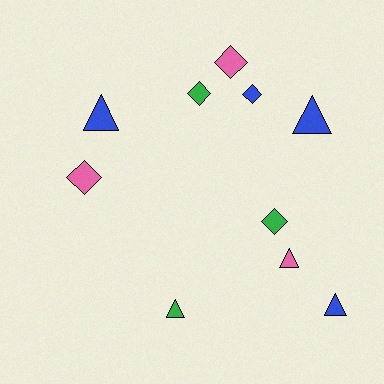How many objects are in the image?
There are 10 objects.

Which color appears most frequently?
Blue, with 4 objects.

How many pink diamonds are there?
There are 2 pink diamonds.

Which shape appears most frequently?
Diamond, with 5 objects.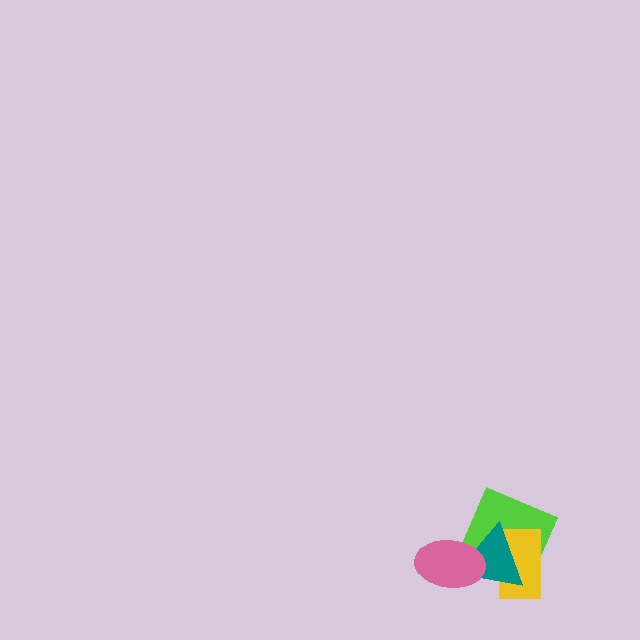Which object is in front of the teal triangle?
The pink ellipse is in front of the teal triangle.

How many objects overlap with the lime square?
3 objects overlap with the lime square.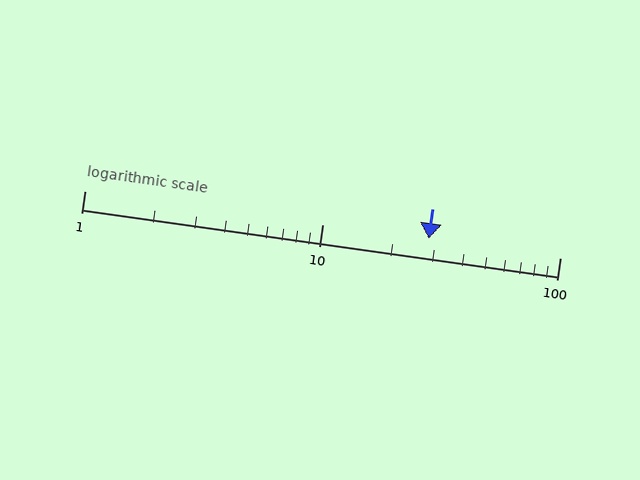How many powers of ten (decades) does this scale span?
The scale spans 2 decades, from 1 to 100.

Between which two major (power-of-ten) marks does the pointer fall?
The pointer is between 10 and 100.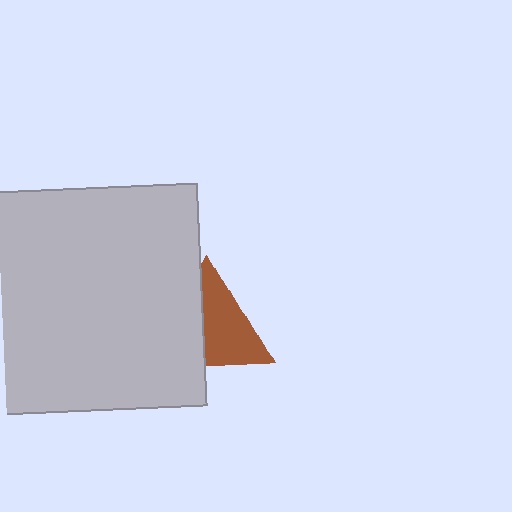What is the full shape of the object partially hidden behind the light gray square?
The partially hidden object is a brown triangle.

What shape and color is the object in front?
The object in front is a light gray square.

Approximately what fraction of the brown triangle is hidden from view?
Roughly 42% of the brown triangle is hidden behind the light gray square.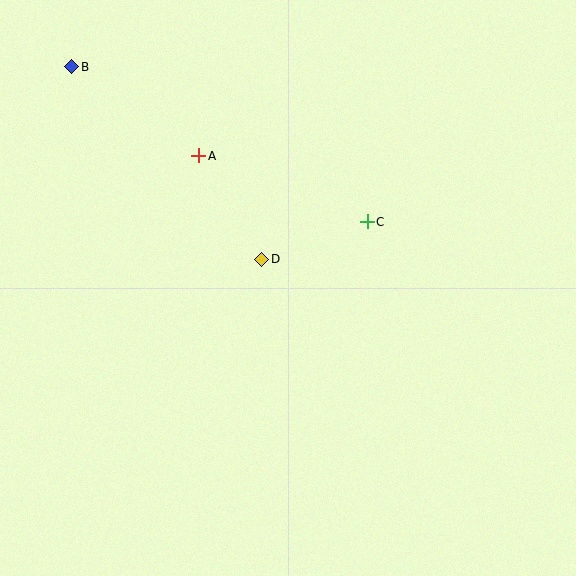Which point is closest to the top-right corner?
Point C is closest to the top-right corner.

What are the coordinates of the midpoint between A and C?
The midpoint between A and C is at (283, 189).